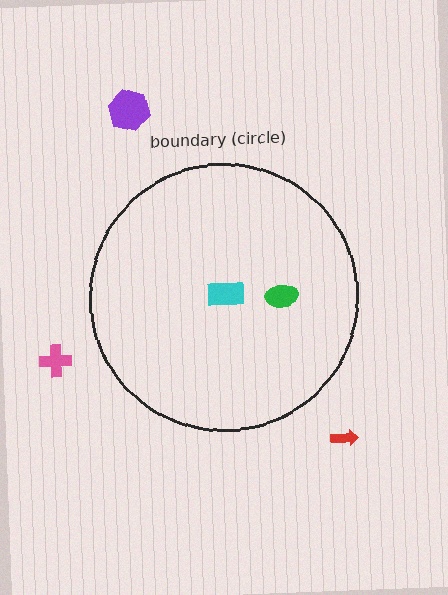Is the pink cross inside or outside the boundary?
Outside.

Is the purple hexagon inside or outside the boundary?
Outside.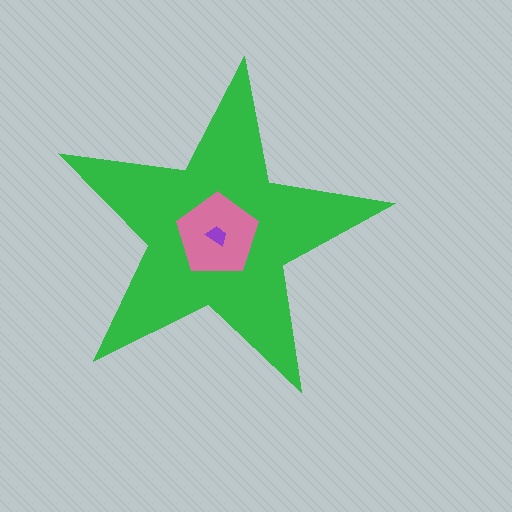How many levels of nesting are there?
3.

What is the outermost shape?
The green star.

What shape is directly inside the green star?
The pink pentagon.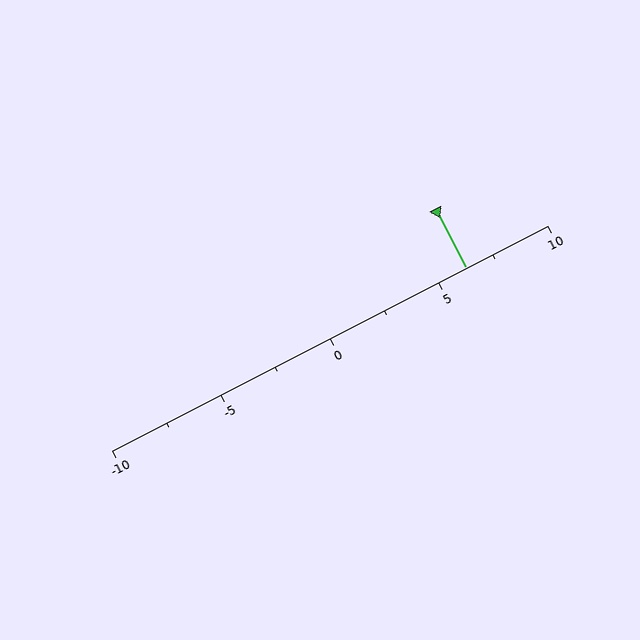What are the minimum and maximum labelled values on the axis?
The axis runs from -10 to 10.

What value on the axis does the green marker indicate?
The marker indicates approximately 6.2.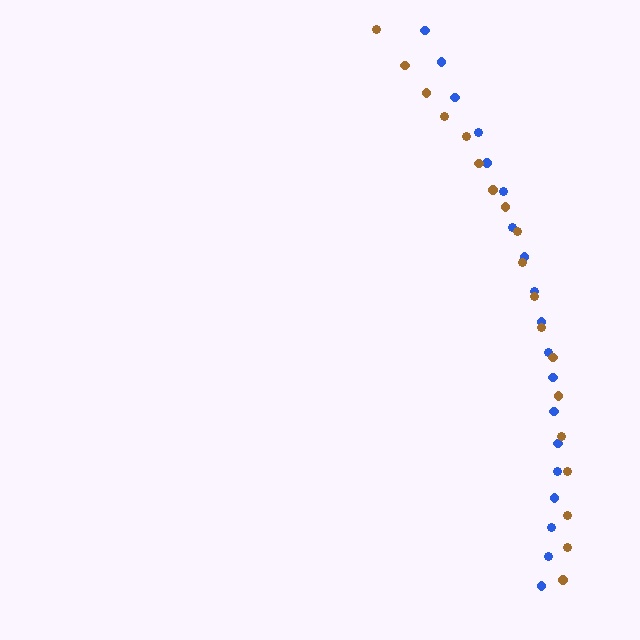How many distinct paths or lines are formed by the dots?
There are 2 distinct paths.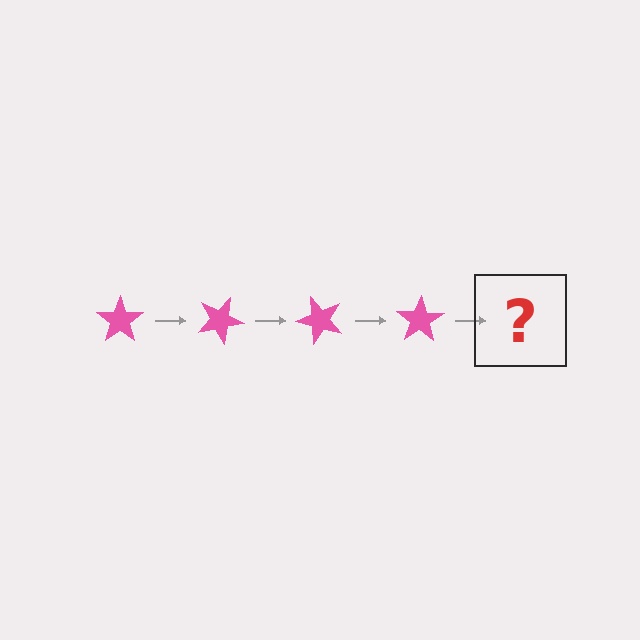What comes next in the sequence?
The next element should be a pink star rotated 100 degrees.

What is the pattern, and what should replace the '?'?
The pattern is that the star rotates 25 degrees each step. The '?' should be a pink star rotated 100 degrees.